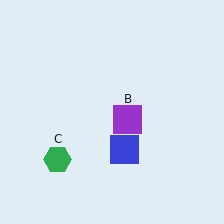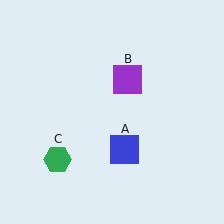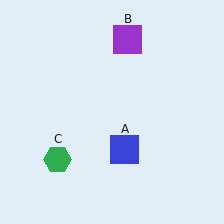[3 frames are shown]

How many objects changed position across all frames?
1 object changed position: purple square (object B).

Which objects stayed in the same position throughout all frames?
Blue square (object A) and green hexagon (object C) remained stationary.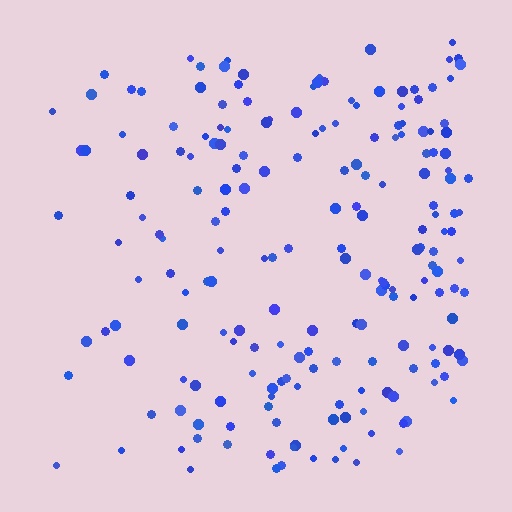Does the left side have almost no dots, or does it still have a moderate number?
Still a moderate number, just noticeably fewer than the right.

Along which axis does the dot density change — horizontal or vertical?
Horizontal.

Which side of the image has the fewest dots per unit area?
The left.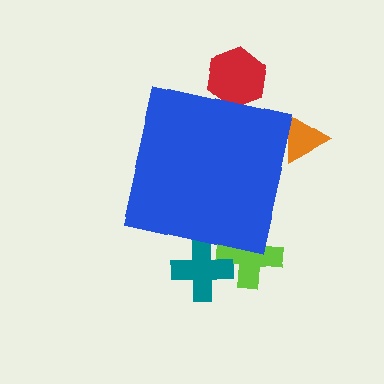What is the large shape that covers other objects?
A blue square.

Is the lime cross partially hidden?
Yes, the lime cross is partially hidden behind the blue square.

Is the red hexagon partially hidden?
Yes, the red hexagon is partially hidden behind the blue square.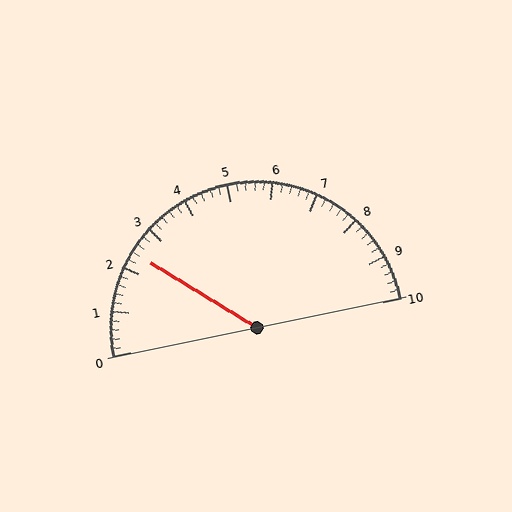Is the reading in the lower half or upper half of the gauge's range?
The reading is in the lower half of the range (0 to 10).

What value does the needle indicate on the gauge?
The needle indicates approximately 2.4.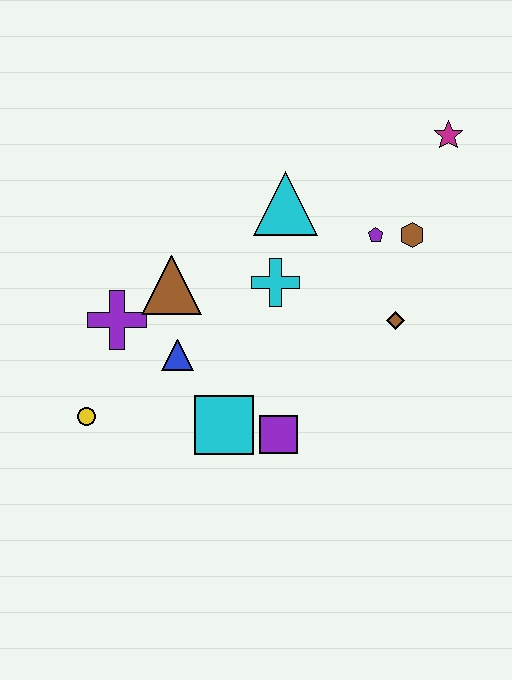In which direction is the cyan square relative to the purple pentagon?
The cyan square is below the purple pentagon.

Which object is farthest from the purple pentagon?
The yellow circle is farthest from the purple pentagon.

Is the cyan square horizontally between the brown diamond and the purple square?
No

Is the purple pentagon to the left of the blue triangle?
No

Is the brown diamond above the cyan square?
Yes